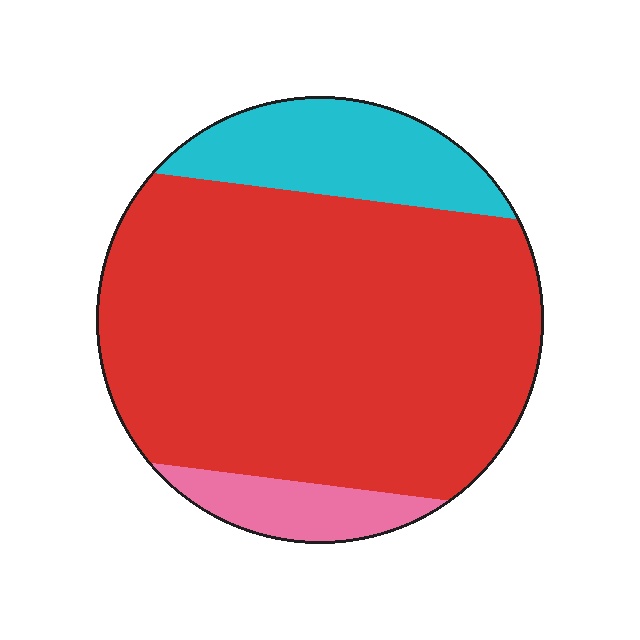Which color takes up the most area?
Red, at roughly 75%.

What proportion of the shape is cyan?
Cyan takes up about one sixth (1/6) of the shape.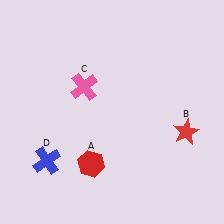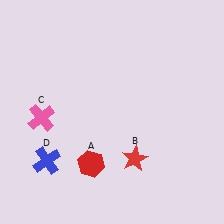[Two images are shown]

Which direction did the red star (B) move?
The red star (B) moved left.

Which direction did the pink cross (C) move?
The pink cross (C) moved left.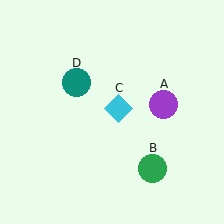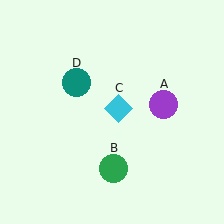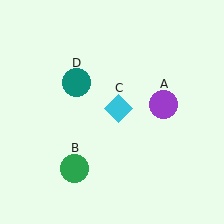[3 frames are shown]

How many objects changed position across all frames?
1 object changed position: green circle (object B).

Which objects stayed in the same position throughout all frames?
Purple circle (object A) and cyan diamond (object C) and teal circle (object D) remained stationary.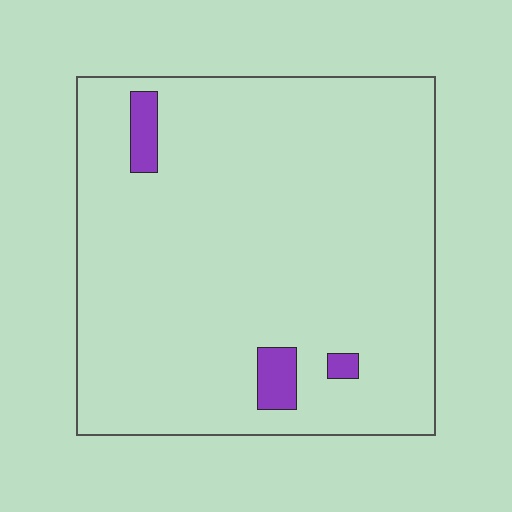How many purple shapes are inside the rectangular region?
3.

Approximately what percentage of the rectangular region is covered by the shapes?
Approximately 5%.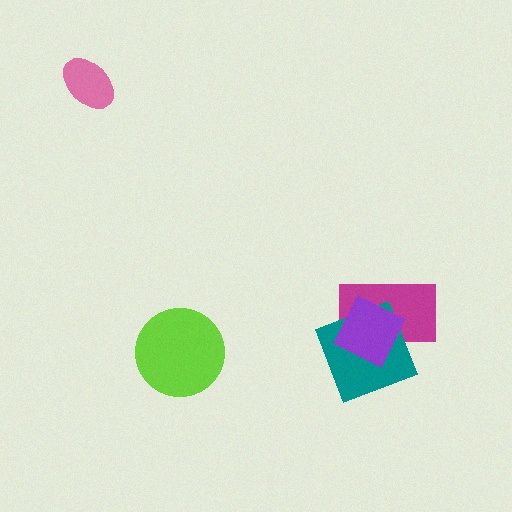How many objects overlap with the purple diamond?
2 objects overlap with the purple diamond.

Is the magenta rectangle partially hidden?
Yes, it is partially covered by another shape.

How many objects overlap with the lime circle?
0 objects overlap with the lime circle.